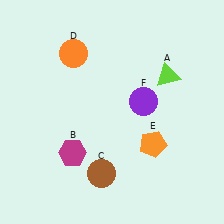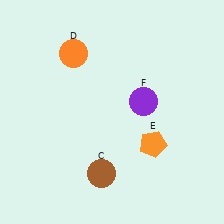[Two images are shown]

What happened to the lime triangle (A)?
The lime triangle (A) was removed in Image 2. It was in the top-right area of Image 1.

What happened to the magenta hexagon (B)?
The magenta hexagon (B) was removed in Image 2. It was in the bottom-left area of Image 1.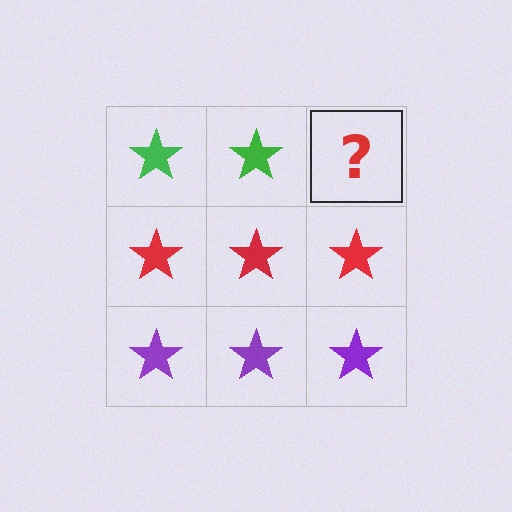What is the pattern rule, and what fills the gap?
The rule is that each row has a consistent color. The gap should be filled with a green star.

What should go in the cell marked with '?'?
The missing cell should contain a green star.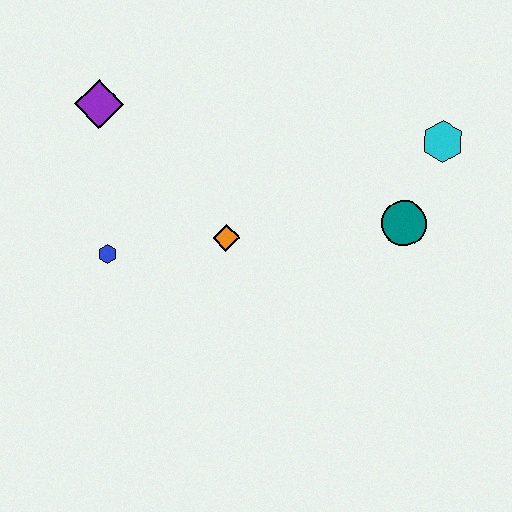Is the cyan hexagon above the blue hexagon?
Yes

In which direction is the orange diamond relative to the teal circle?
The orange diamond is to the left of the teal circle.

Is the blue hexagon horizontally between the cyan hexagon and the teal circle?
No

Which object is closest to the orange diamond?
The blue hexagon is closest to the orange diamond.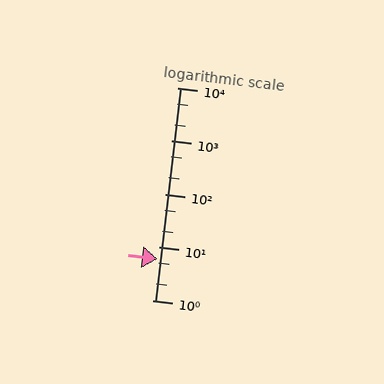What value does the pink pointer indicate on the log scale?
The pointer indicates approximately 6.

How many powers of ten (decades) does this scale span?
The scale spans 4 decades, from 1 to 10000.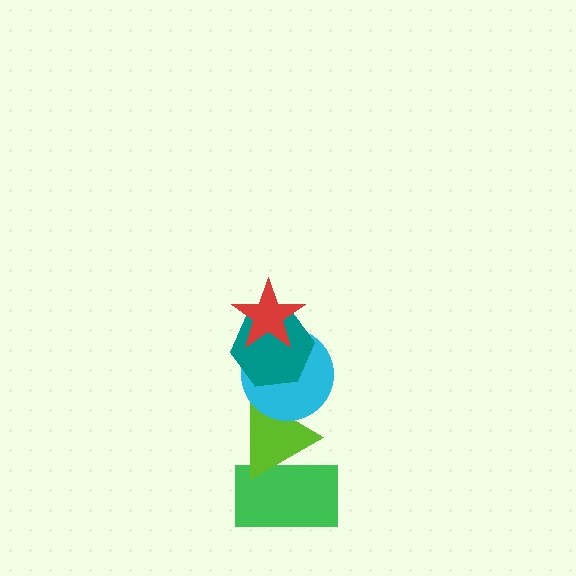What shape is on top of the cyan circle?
The teal hexagon is on top of the cyan circle.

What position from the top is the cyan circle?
The cyan circle is 3rd from the top.